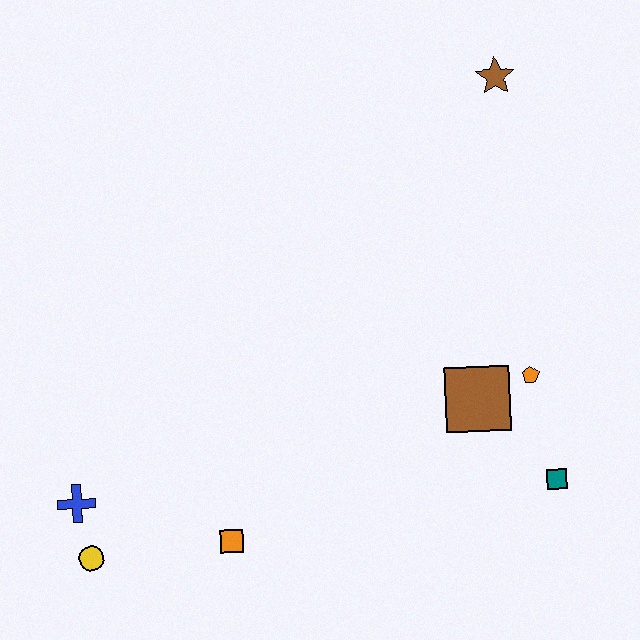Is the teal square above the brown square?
No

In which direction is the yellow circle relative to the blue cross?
The yellow circle is below the blue cross.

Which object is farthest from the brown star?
The yellow circle is farthest from the brown star.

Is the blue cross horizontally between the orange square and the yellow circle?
No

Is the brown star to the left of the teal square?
Yes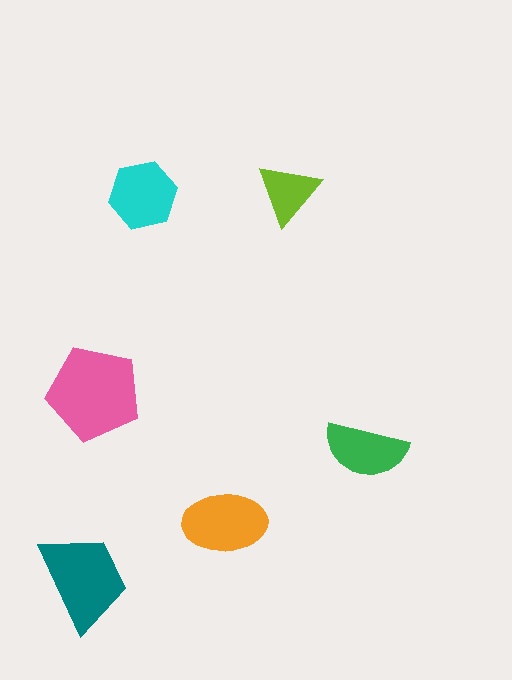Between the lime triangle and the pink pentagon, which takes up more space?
The pink pentagon.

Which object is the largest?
The pink pentagon.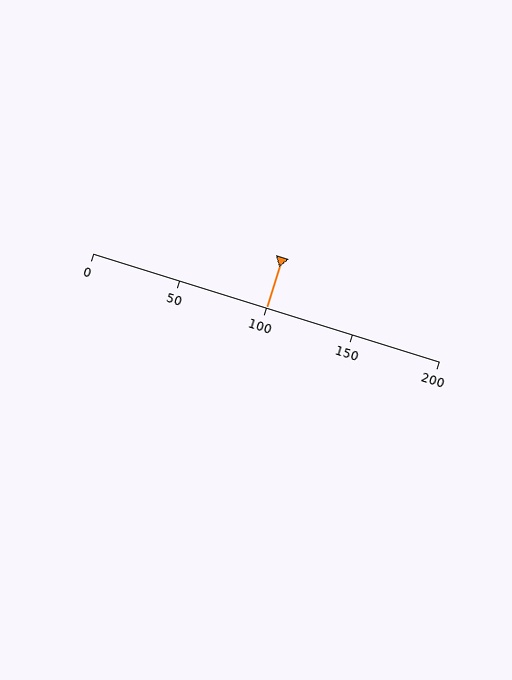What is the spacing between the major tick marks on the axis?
The major ticks are spaced 50 apart.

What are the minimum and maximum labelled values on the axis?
The axis runs from 0 to 200.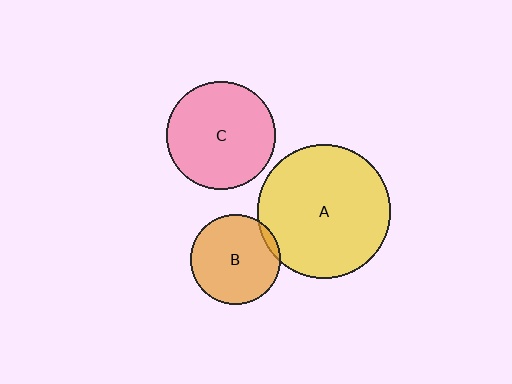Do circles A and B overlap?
Yes.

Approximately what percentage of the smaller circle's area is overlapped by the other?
Approximately 5%.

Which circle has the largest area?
Circle A (yellow).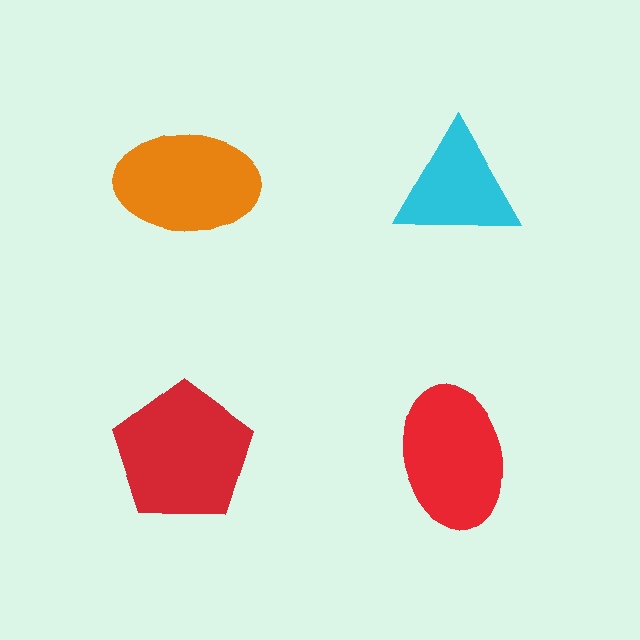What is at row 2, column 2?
A red ellipse.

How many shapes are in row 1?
2 shapes.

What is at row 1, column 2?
A cyan triangle.